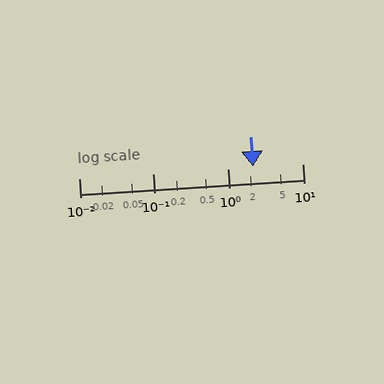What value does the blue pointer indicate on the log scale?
The pointer indicates approximately 2.2.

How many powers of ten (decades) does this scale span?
The scale spans 3 decades, from 0.01 to 10.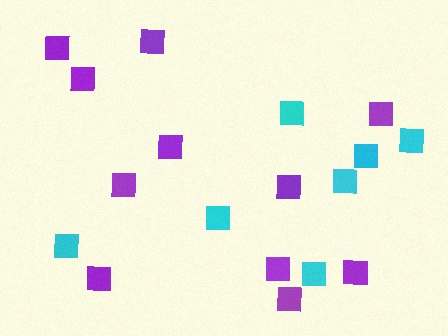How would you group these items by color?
There are 2 groups: one group of purple squares (11) and one group of cyan squares (7).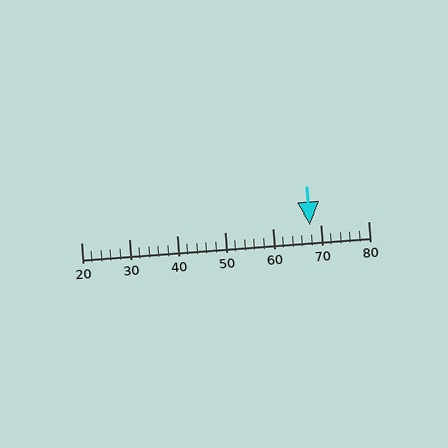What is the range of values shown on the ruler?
The ruler shows values from 20 to 80.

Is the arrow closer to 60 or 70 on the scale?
The arrow is closer to 70.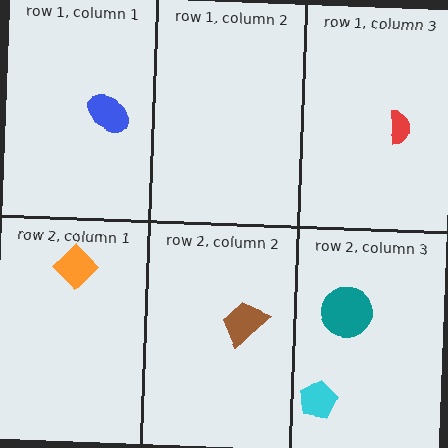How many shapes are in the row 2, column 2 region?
1.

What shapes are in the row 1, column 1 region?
The blue ellipse.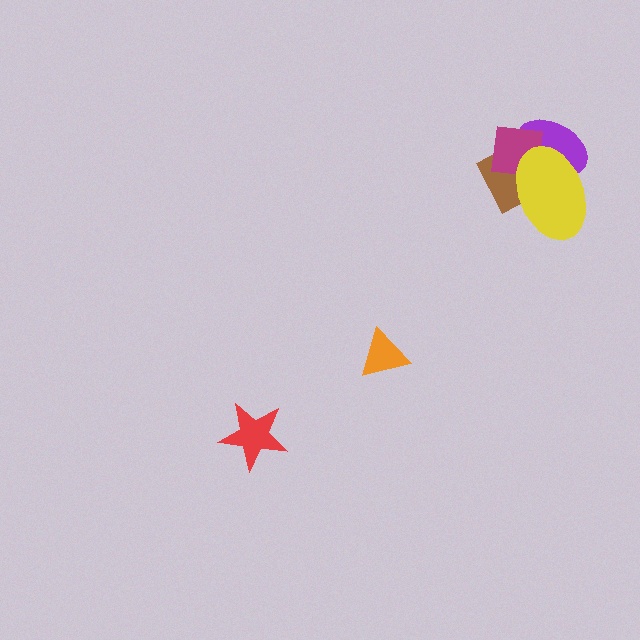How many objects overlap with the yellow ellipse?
3 objects overlap with the yellow ellipse.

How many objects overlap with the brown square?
3 objects overlap with the brown square.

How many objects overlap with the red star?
0 objects overlap with the red star.